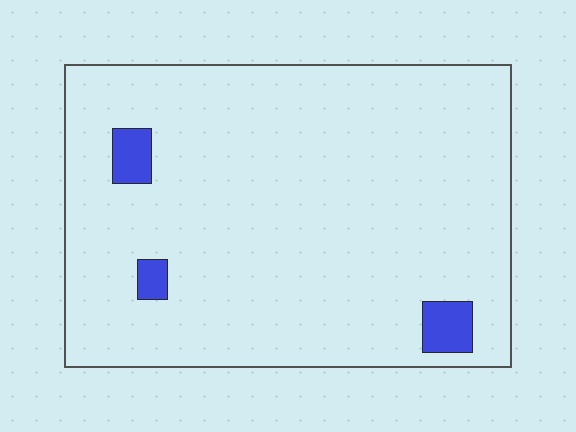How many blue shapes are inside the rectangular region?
3.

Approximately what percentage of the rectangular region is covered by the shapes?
Approximately 5%.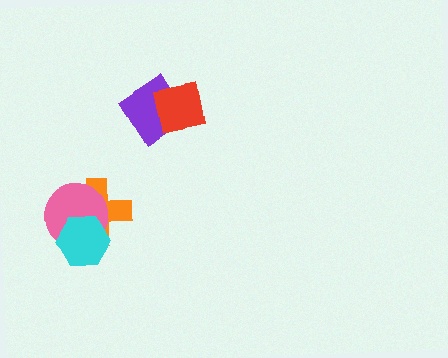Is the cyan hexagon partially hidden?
No, no other shape covers it.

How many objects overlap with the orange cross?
2 objects overlap with the orange cross.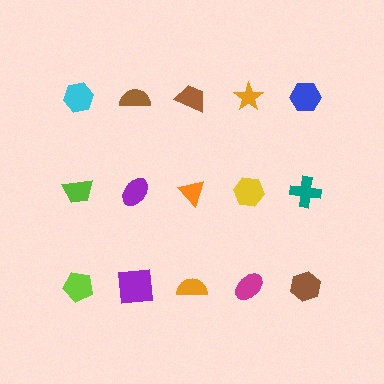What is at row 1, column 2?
A brown semicircle.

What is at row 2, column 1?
A lime trapezoid.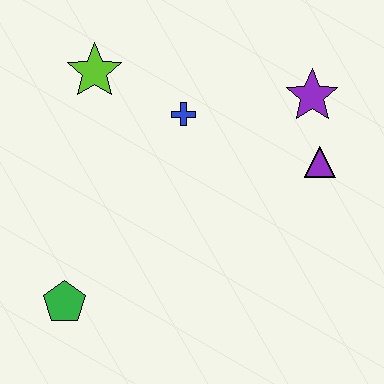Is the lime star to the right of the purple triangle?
No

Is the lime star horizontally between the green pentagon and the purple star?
Yes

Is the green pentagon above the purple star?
No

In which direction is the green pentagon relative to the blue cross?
The green pentagon is below the blue cross.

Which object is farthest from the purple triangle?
The green pentagon is farthest from the purple triangle.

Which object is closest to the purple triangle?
The purple star is closest to the purple triangle.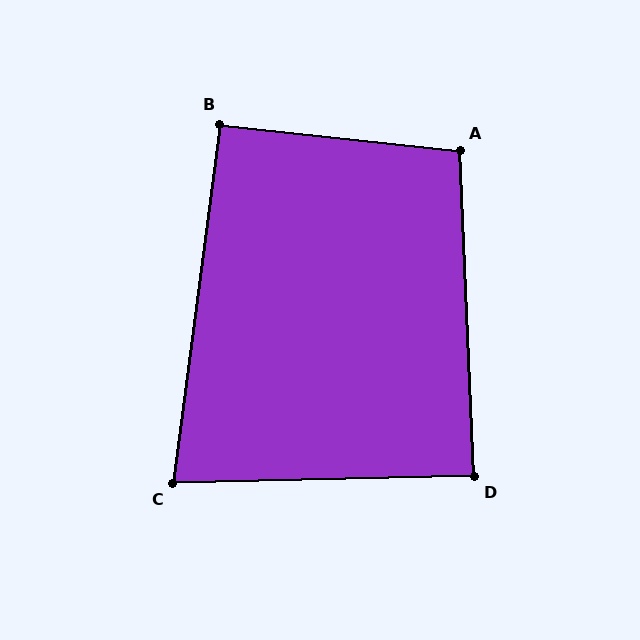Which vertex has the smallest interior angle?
C, at approximately 81 degrees.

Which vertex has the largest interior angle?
A, at approximately 99 degrees.